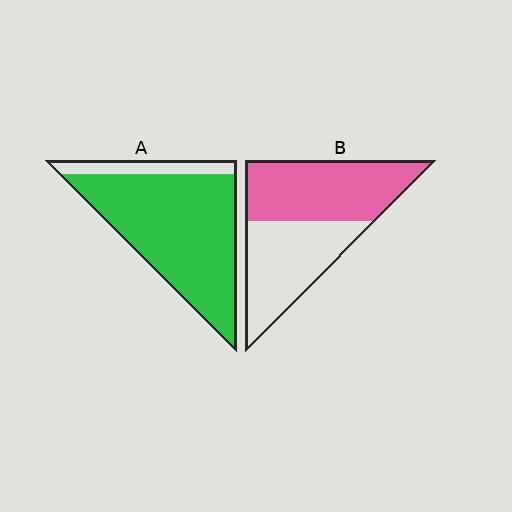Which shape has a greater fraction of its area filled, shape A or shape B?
Shape A.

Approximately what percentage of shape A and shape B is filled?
A is approximately 85% and B is approximately 55%.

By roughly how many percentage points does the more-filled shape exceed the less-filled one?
By roughly 35 percentage points (A over B).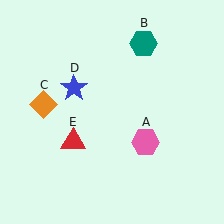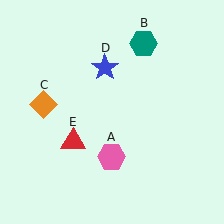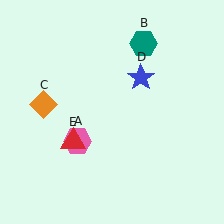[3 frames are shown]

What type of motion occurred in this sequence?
The pink hexagon (object A), blue star (object D) rotated clockwise around the center of the scene.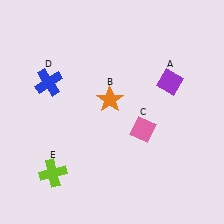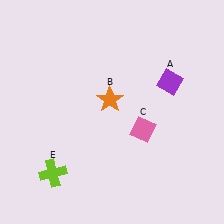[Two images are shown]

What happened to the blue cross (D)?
The blue cross (D) was removed in Image 2. It was in the top-left area of Image 1.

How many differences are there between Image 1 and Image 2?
There is 1 difference between the two images.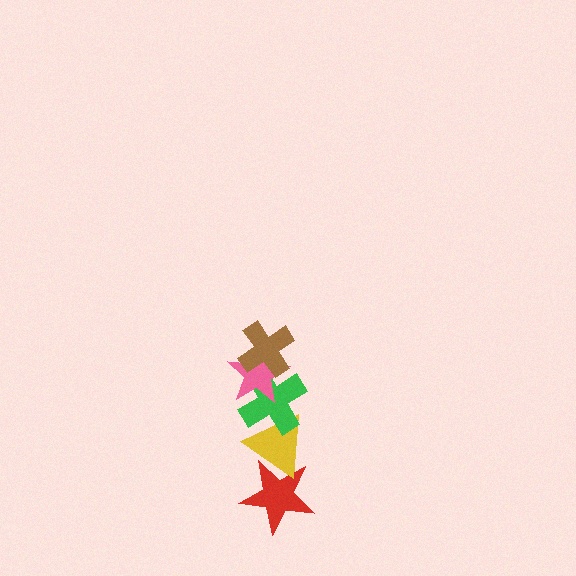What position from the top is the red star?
The red star is 5th from the top.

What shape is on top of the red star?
The yellow triangle is on top of the red star.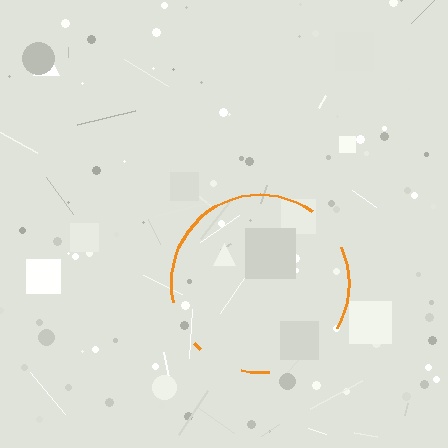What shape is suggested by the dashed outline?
The dashed outline suggests a circle.